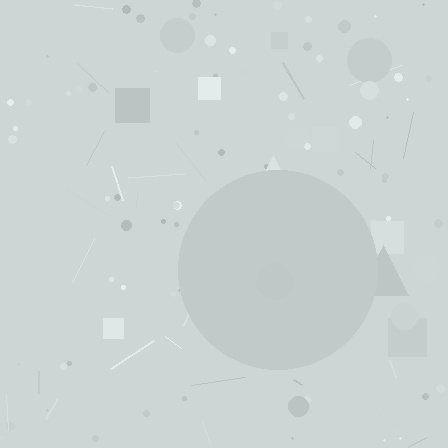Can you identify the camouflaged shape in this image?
The camouflaged shape is a circle.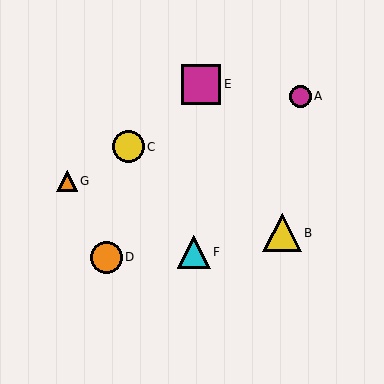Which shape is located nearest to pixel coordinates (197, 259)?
The cyan triangle (labeled F) at (194, 252) is nearest to that location.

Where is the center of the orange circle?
The center of the orange circle is at (106, 257).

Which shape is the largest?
The magenta square (labeled E) is the largest.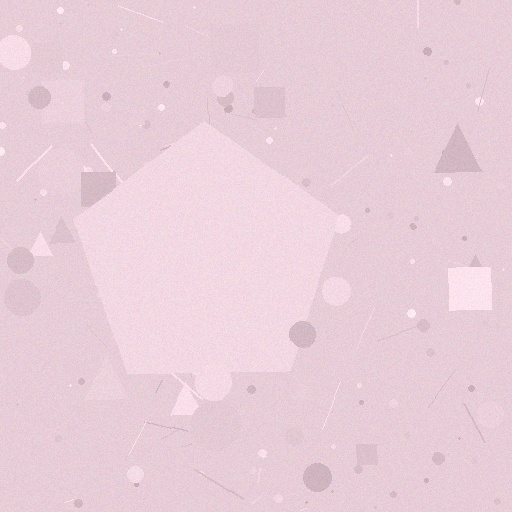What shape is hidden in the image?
A pentagon is hidden in the image.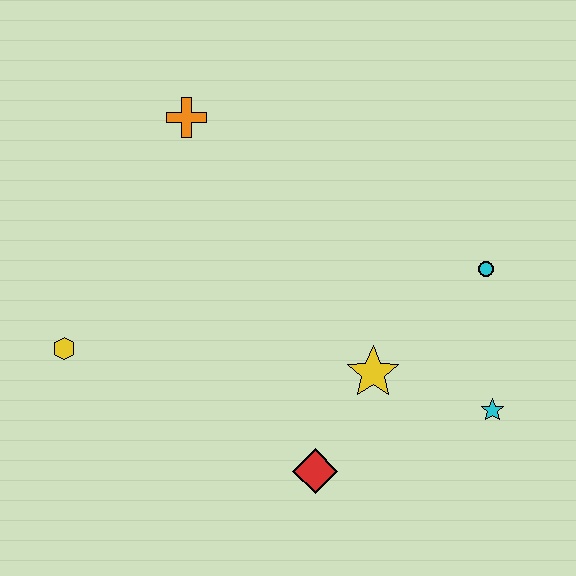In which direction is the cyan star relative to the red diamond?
The cyan star is to the right of the red diamond.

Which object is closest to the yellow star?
The red diamond is closest to the yellow star.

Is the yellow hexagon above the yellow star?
Yes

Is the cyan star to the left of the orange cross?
No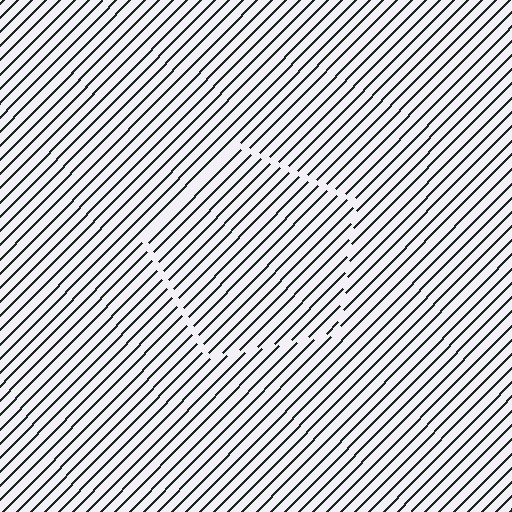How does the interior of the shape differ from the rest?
The interior of the shape contains the same grating, shifted by half a period — the contour is defined by the phase discontinuity where line-ends from the inner and outer gratings abut.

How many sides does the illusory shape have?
5 sides — the line-ends trace a pentagon.